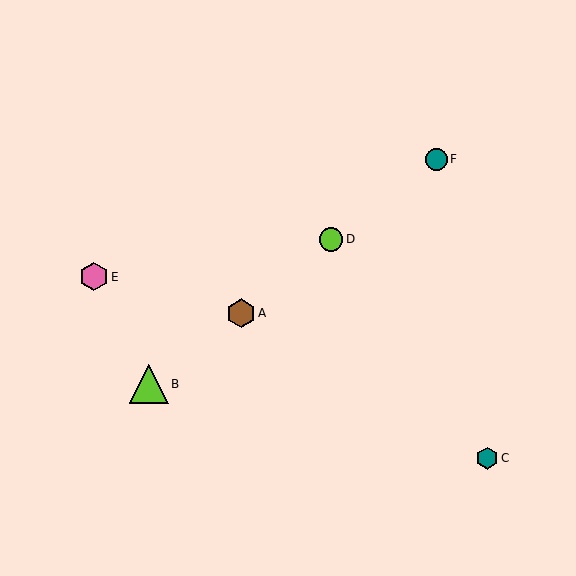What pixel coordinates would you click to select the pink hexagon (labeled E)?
Click at (94, 277) to select the pink hexagon E.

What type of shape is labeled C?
Shape C is a teal hexagon.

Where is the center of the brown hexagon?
The center of the brown hexagon is at (241, 313).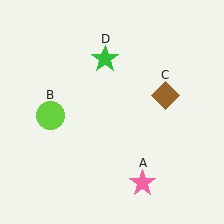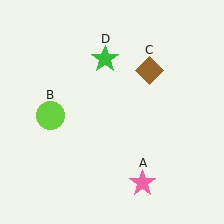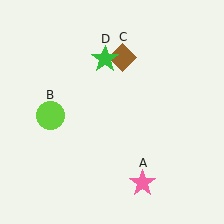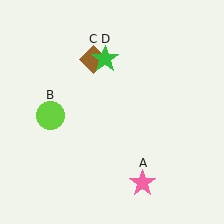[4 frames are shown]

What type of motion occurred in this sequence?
The brown diamond (object C) rotated counterclockwise around the center of the scene.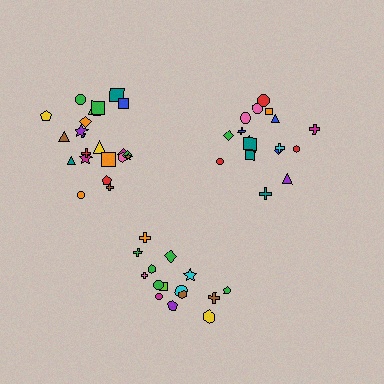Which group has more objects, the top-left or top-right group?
The top-left group.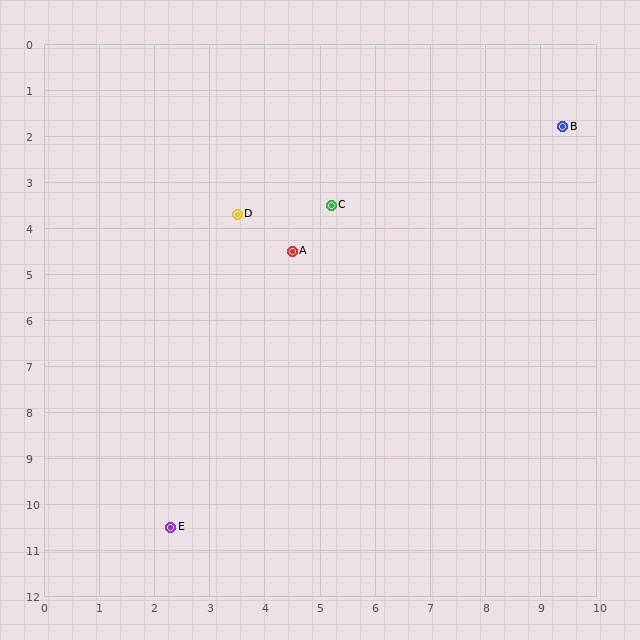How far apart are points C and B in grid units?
Points C and B are about 4.5 grid units apart.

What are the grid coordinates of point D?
Point D is at approximately (3.5, 3.7).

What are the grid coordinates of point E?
Point E is at approximately (2.3, 10.5).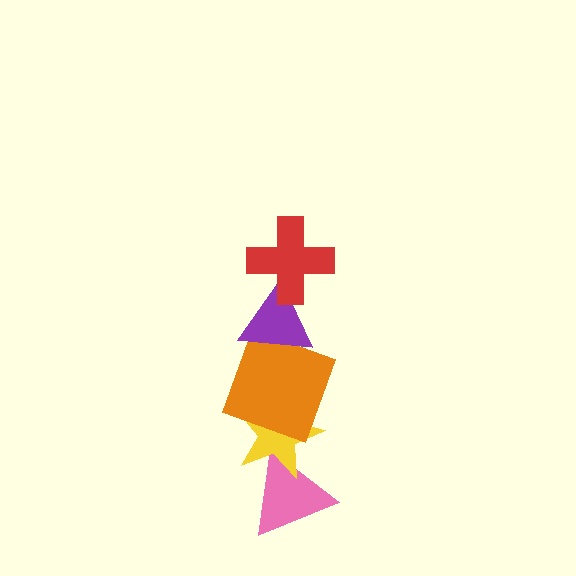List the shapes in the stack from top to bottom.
From top to bottom: the red cross, the purple triangle, the orange square, the yellow star, the pink triangle.